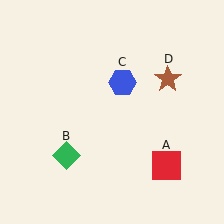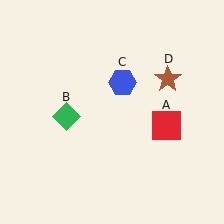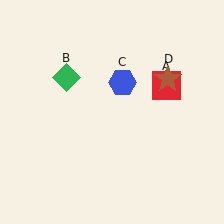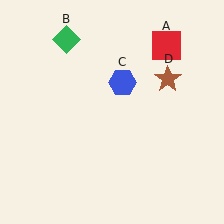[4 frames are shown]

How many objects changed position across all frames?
2 objects changed position: red square (object A), green diamond (object B).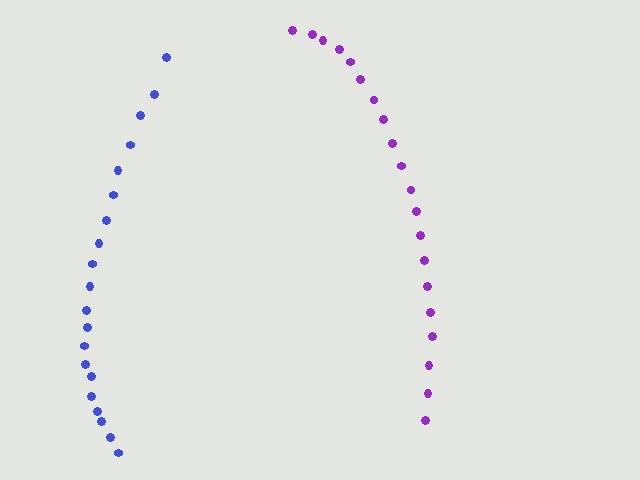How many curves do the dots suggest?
There are 2 distinct paths.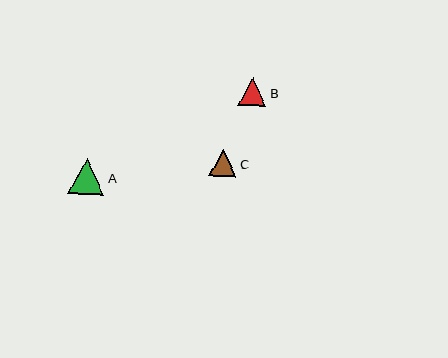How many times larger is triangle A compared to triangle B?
Triangle A is approximately 1.3 times the size of triangle B.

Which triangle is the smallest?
Triangle C is the smallest with a size of approximately 27 pixels.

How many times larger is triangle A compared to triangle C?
Triangle A is approximately 1.3 times the size of triangle C.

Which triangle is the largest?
Triangle A is the largest with a size of approximately 36 pixels.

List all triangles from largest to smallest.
From largest to smallest: A, B, C.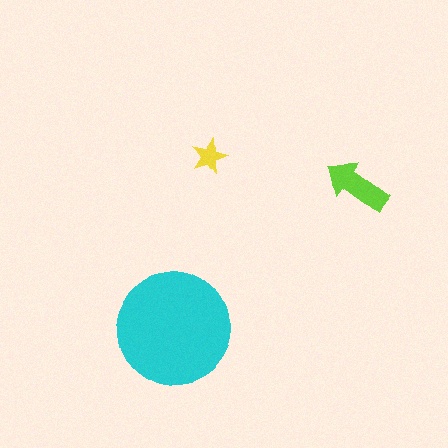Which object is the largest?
The cyan circle.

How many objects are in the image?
There are 3 objects in the image.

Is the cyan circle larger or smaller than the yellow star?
Larger.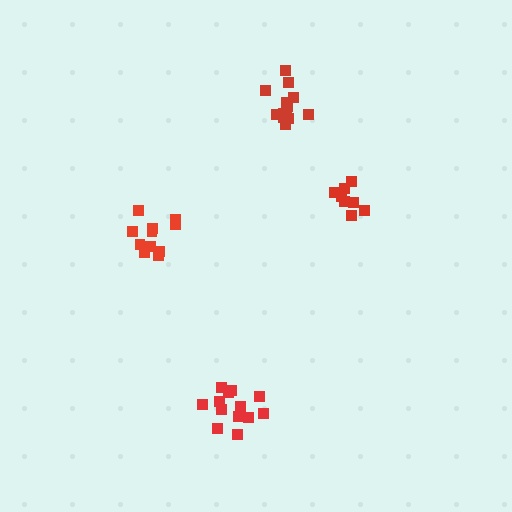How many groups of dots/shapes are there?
There are 4 groups.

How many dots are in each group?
Group 1: 13 dots, Group 2: 11 dots, Group 3: 8 dots, Group 4: 13 dots (45 total).